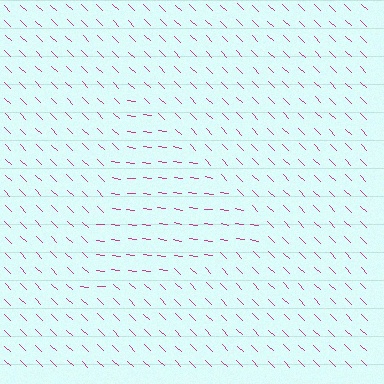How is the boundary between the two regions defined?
The boundary is defined purely by a change in line orientation (approximately 37 degrees difference). All lines are the same color and thickness.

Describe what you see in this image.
The image is filled with small magenta line segments. A triangle region in the image has lines oriented differently from the surrounding lines, creating a visible texture boundary.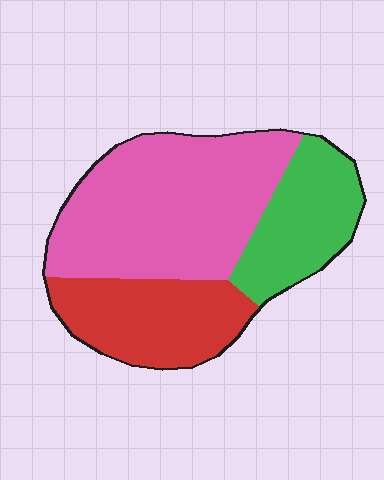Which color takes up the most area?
Pink, at roughly 50%.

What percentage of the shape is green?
Green takes up about one quarter (1/4) of the shape.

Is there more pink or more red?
Pink.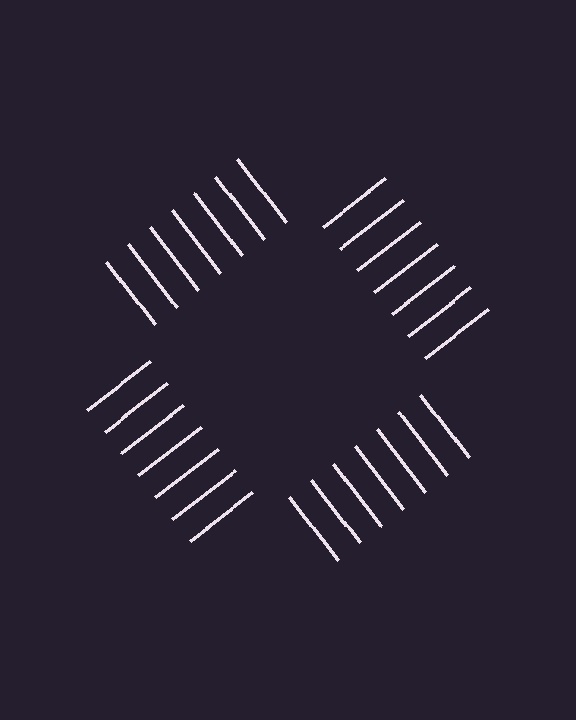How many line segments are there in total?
28 — 7 along each of the 4 edges.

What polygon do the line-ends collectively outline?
An illusory square — the line segments terminate on its edges but no continuous stroke is drawn.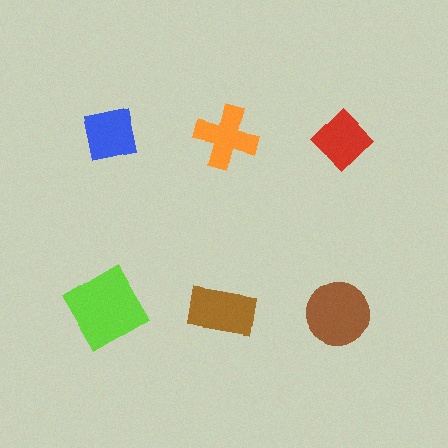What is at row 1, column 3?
A red diamond.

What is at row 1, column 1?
A blue square.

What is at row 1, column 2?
An orange cross.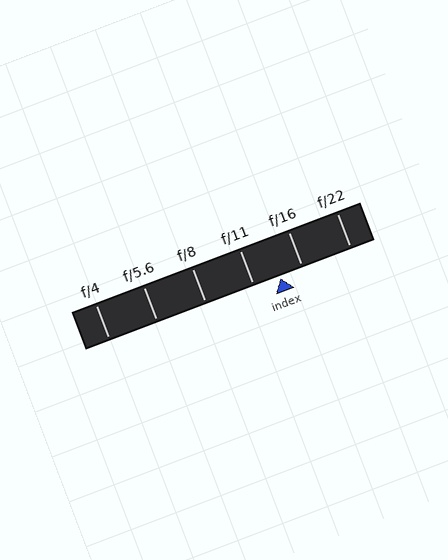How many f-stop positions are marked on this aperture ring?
There are 6 f-stop positions marked.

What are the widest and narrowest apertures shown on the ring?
The widest aperture shown is f/4 and the narrowest is f/22.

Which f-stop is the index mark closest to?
The index mark is closest to f/16.